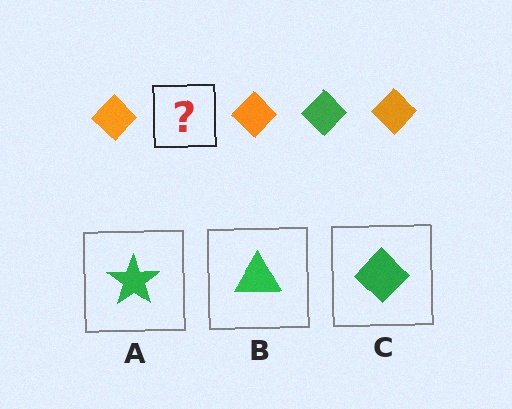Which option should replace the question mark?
Option C.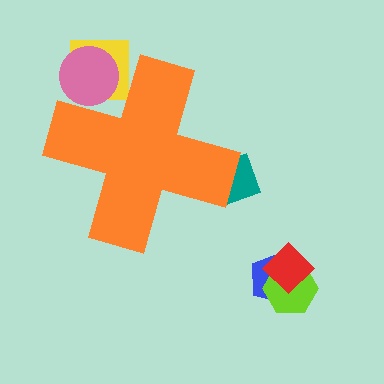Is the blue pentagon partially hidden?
No, the blue pentagon is fully visible.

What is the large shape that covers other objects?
An orange cross.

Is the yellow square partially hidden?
Yes, the yellow square is partially hidden behind the orange cross.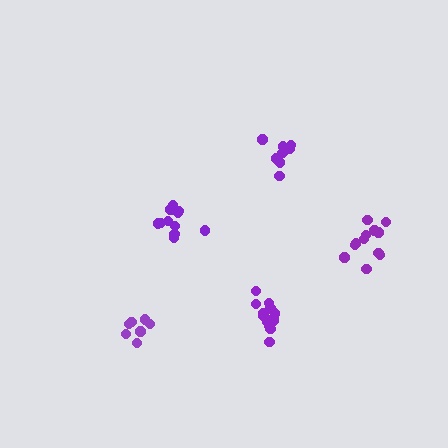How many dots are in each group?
Group 1: 9 dots, Group 2: 11 dots, Group 3: 13 dots, Group 4: 12 dots, Group 5: 7 dots (52 total).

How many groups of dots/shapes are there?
There are 5 groups.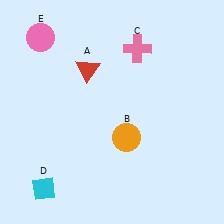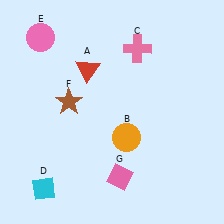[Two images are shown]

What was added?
A brown star (F), a pink diamond (G) were added in Image 2.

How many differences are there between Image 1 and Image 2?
There are 2 differences between the two images.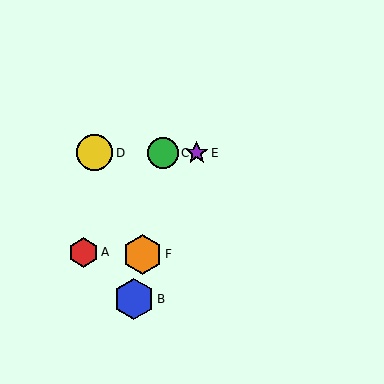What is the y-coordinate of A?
Object A is at y≈253.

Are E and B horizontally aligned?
No, E is at y≈153 and B is at y≈299.